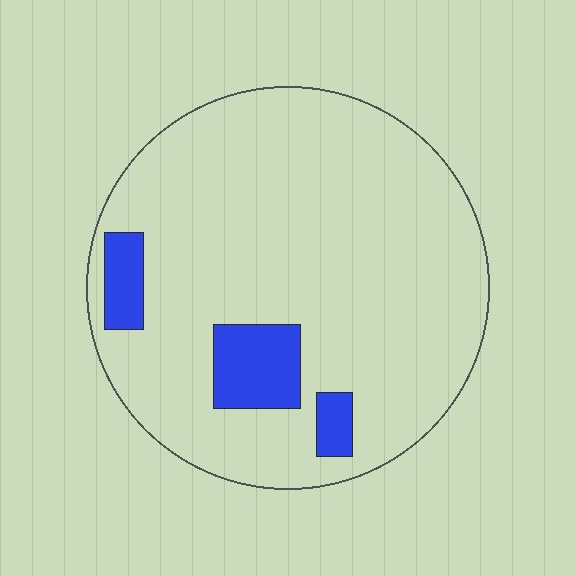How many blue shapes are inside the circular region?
3.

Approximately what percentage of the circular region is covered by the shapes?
Approximately 10%.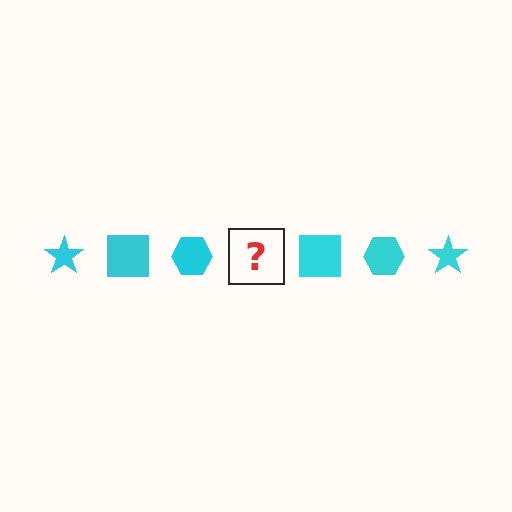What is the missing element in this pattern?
The missing element is a cyan star.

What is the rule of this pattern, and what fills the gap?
The rule is that the pattern cycles through star, square, hexagon shapes in cyan. The gap should be filled with a cyan star.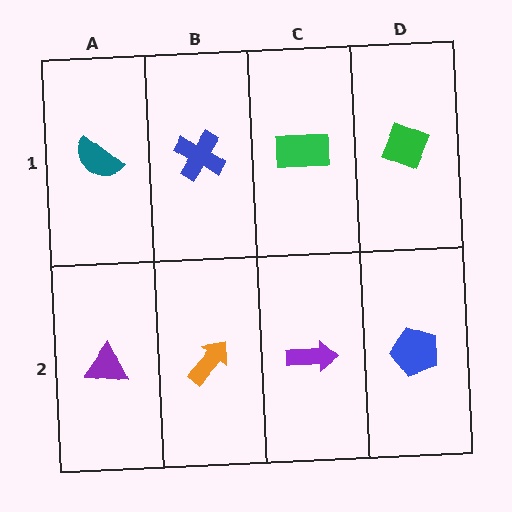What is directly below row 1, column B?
An orange arrow.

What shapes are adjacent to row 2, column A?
A teal semicircle (row 1, column A), an orange arrow (row 2, column B).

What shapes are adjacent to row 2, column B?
A blue cross (row 1, column B), a purple triangle (row 2, column A), a purple arrow (row 2, column C).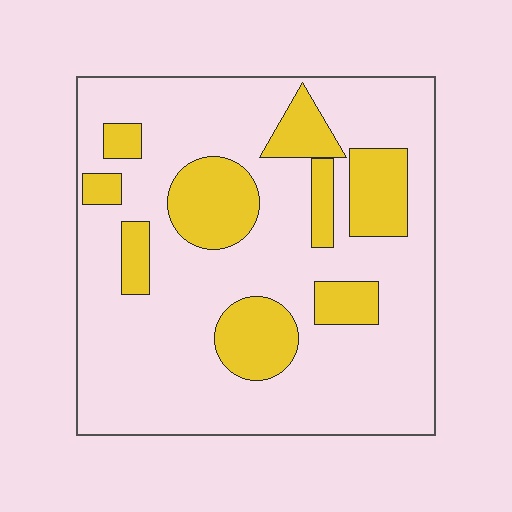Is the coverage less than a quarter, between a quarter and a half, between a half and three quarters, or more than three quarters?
Less than a quarter.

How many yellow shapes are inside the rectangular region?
9.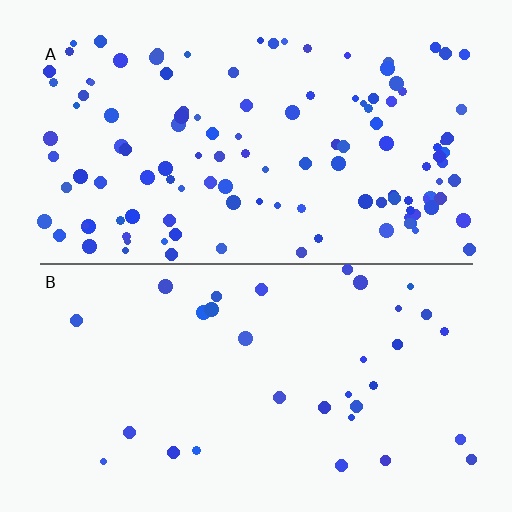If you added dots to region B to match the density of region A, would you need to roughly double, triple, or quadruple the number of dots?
Approximately quadruple.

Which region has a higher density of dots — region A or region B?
A (the top).